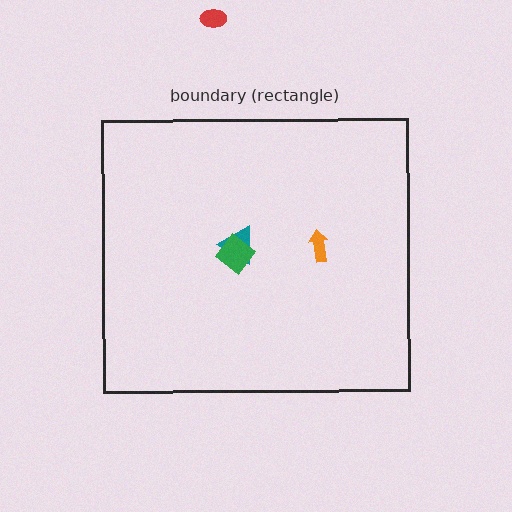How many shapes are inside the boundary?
3 inside, 1 outside.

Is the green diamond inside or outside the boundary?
Inside.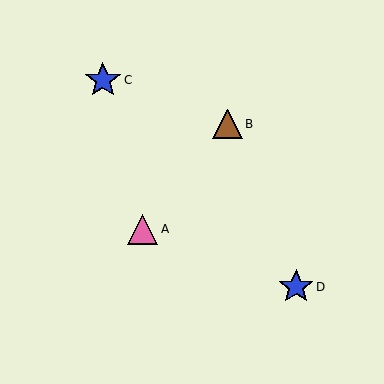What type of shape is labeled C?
Shape C is a blue star.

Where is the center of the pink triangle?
The center of the pink triangle is at (143, 229).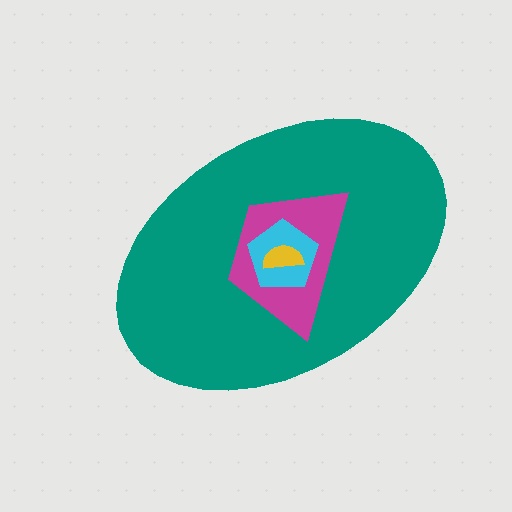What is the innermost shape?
The yellow semicircle.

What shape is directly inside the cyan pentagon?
The yellow semicircle.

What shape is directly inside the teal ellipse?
The magenta trapezoid.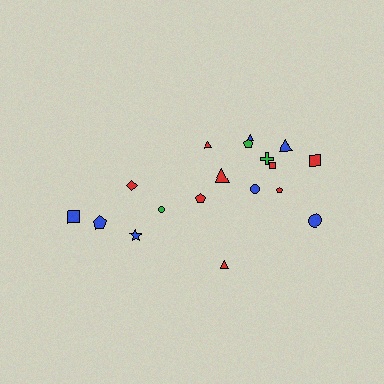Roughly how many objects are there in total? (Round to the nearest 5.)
Roughly 20 objects in total.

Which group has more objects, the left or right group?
The right group.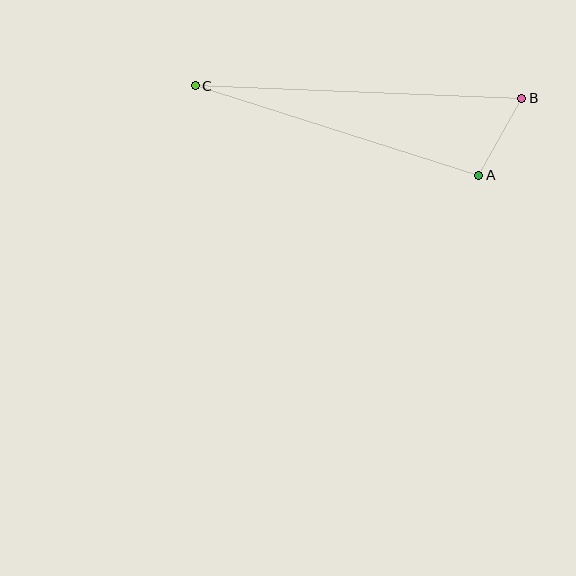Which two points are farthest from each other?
Points B and C are farthest from each other.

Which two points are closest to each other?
Points A and B are closest to each other.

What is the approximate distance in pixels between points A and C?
The distance between A and C is approximately 297 pixels.